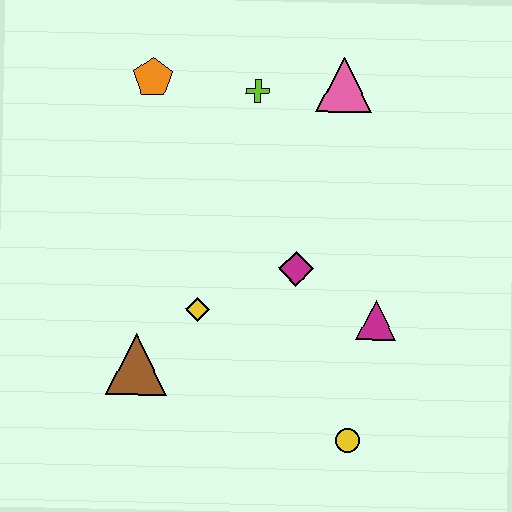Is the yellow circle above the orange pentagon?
No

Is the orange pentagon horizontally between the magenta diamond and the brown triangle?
Yes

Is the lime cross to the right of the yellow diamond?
Yes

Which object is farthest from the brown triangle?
The pink triangle is farthest from the brown triangle.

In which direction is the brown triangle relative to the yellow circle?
The brown triangle is to the left of the yellow circle.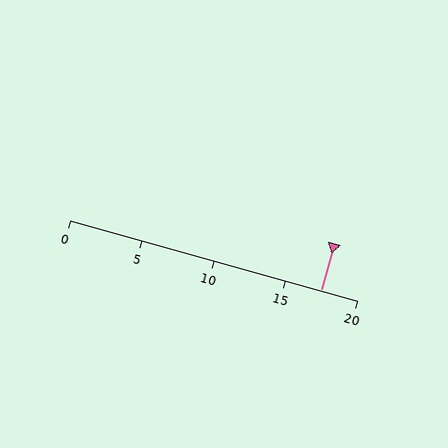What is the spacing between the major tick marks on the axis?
The major ticks are spaced 5 apart.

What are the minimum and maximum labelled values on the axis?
The axis runs from 0 to 20.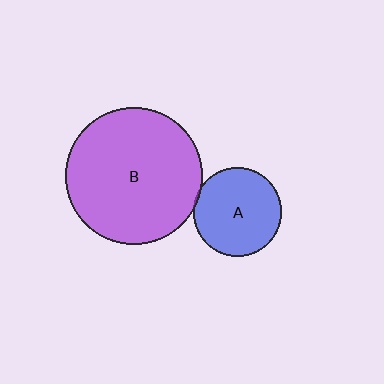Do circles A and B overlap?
Yes.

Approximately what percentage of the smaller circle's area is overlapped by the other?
Approximately 5%.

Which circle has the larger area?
Circle B (purple).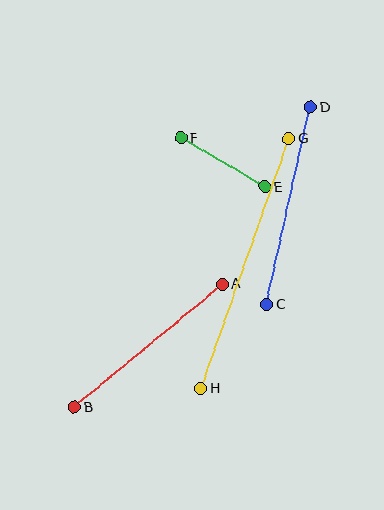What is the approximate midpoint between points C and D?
The midpoint is at approximately (288, 206) pixels.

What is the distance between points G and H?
The distance is approximately 265 pixels.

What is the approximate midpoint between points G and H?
The midpoint is at approximately (245, 264) pixels.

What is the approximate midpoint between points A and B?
The midpoint is at approximately (148, 346) pixels.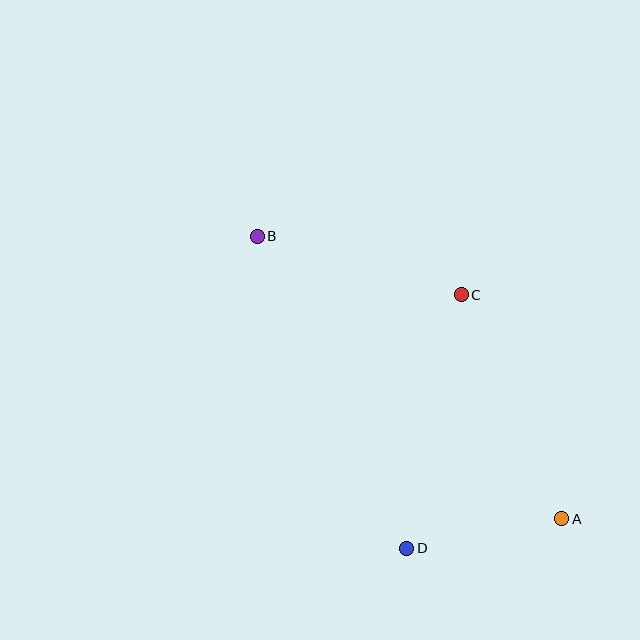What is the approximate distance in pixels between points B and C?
The distance between B and C is approximately 212 pixels.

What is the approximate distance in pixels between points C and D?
The distance between C and D is approximately 259 pixels.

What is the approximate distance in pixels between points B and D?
The distance between B and D is approximately 346 pixels.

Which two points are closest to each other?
Points A and D are closest to each other.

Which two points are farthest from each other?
Points A and B are farthest from each other.